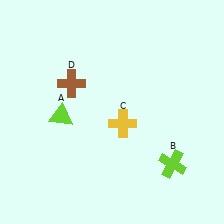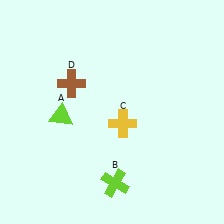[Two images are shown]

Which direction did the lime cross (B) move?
The lime cross (B) moved left.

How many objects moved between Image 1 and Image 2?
1 object moved between the two images.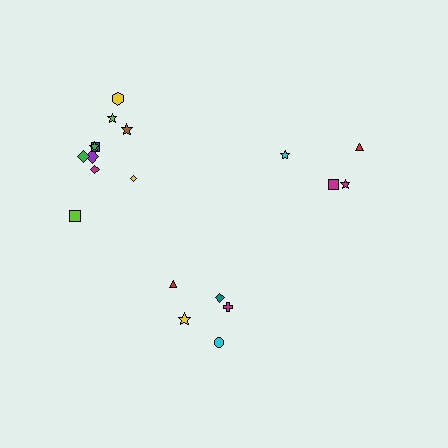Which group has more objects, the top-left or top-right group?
The top-left group.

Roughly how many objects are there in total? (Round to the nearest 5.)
Roughly 20 objects in total.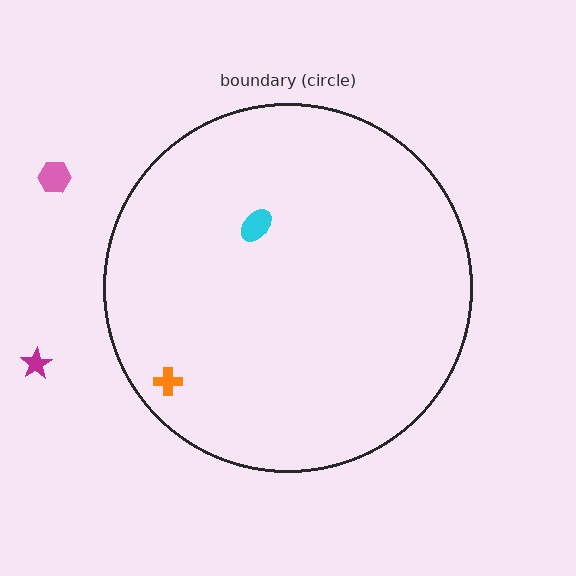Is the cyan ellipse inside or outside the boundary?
Inside.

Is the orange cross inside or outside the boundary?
Inside.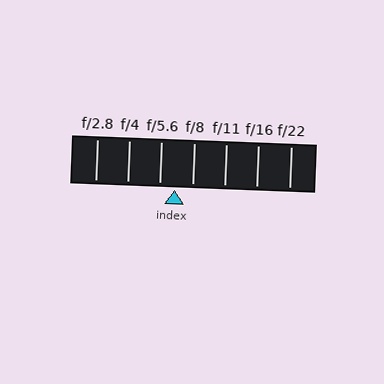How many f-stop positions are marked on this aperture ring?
There are 7 f-stop positions marked.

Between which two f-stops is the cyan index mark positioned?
The index mark is between f/5.6 and f/8.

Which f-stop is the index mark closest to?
The index mark is closest to f/5.6.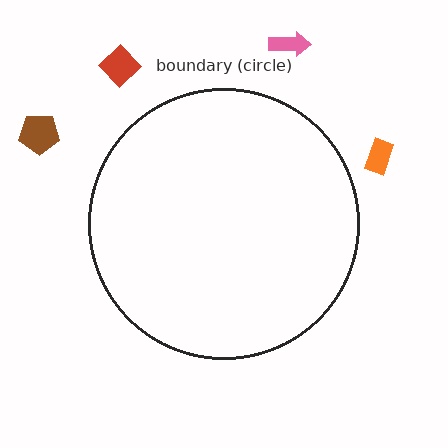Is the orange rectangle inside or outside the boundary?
Outside.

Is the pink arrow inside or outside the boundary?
Outside.